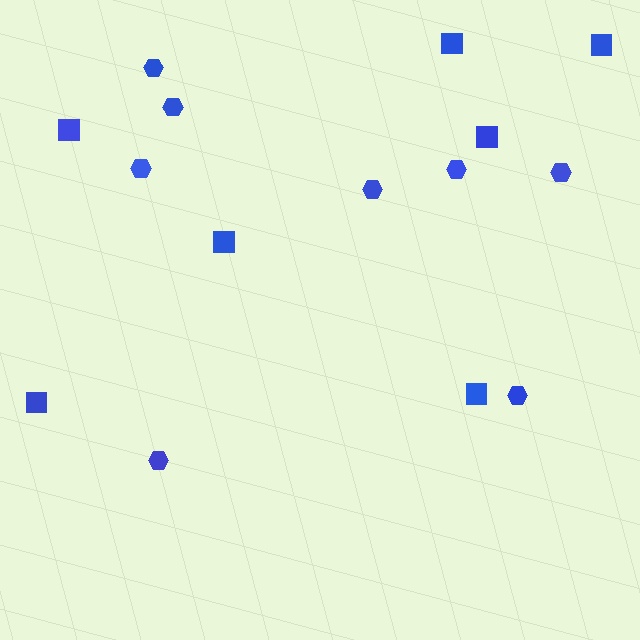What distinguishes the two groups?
There are 2 groups: one group of hexagons (8) and one group of squares (7).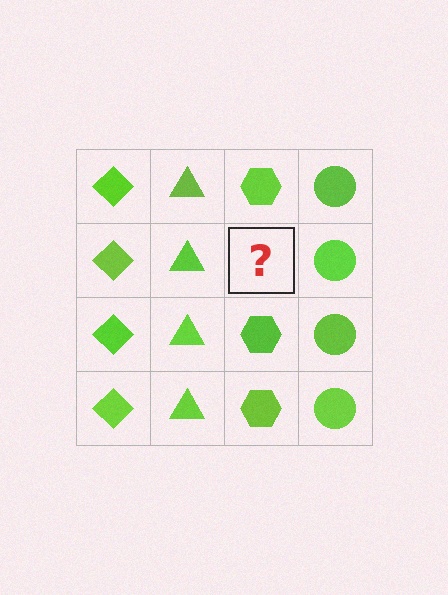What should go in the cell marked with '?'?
The missing cell should contain a lime hexagon.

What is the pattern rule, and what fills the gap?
The rule is that each column has a consistent shape. The gap should be filled with a lime hexagon.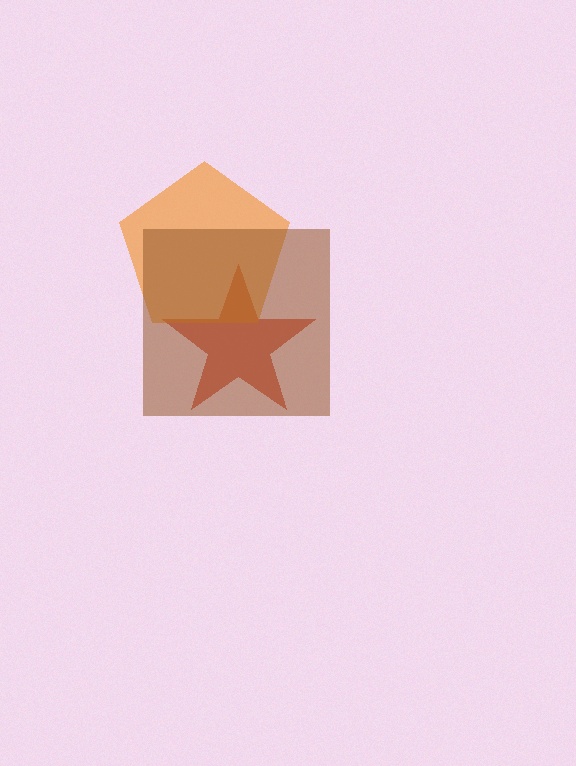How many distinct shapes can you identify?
There are 3 distinct shapes: a red star, an orange pentagon, a brown square.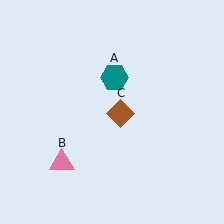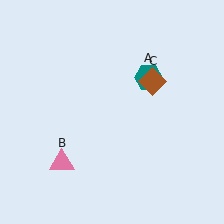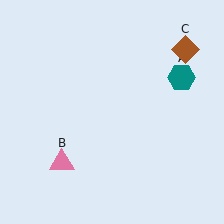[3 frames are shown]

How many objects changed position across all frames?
2 objects changed position: teal hexagon (object A), brown diamond (object C).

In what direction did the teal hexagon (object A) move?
The teal hexagon (object A) moved right.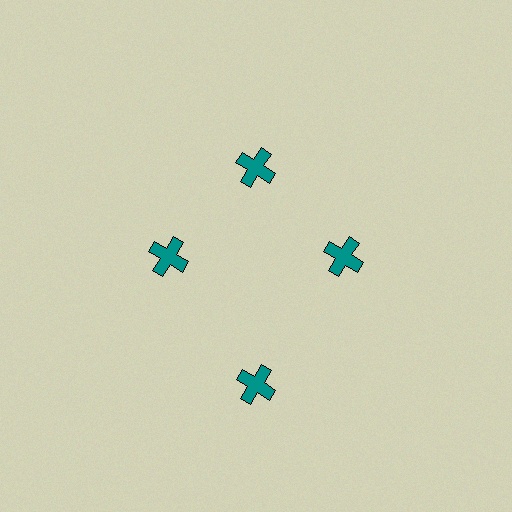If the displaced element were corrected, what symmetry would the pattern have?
It would have 4-fold rotational symmetry — the pattern would map onto itself every 90 degrees.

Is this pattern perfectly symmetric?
No. The 4 teal crosses are arranged in a ring, but one element near the 6 o'clock position is pushed outward from the center, breaking the 4-fold rotational symmetry.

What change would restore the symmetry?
The symmetry would be restored by moving it inward, back onto the ring so that all 4 crosses sit at equal angles and equal distance from the center.